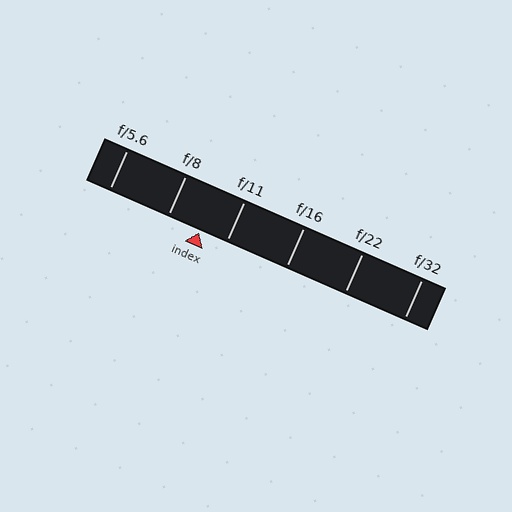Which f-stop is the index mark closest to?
The index mark is closest to f/11.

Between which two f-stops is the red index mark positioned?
The index mark is between f/8 and f/11.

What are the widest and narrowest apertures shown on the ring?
The widest aperture shown is f/5.6 and the narrowest is f/32.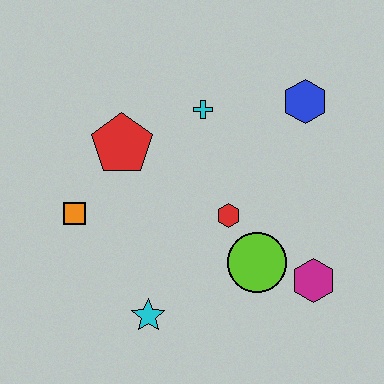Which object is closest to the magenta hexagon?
The lime circle is closest to the magenta hexagon.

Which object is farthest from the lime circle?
The orange square is farthest from the lime circle.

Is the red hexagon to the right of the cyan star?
Yes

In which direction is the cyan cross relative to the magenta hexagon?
The cyan cross is above the magenta hexagon.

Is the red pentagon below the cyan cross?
Yes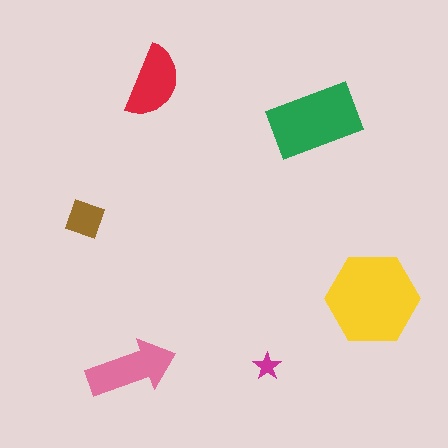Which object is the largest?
The yellow hexagon.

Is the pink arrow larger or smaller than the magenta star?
Larger.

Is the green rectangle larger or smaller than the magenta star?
Larger.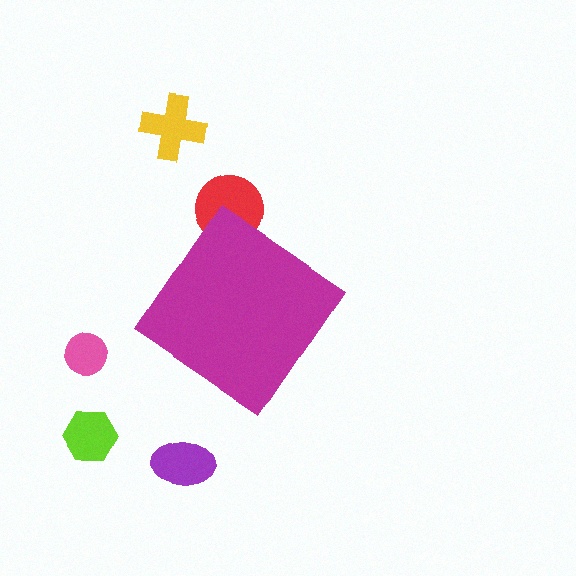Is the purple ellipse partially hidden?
No, the purple ellipse is fully visible.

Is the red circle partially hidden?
Yes, the red circle is partially hidden behind the magenta diamond.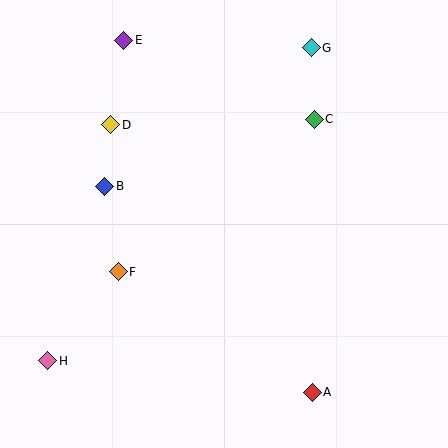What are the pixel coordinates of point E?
Point E is at (124, 40).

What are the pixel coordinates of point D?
Point D is at (111, 125).